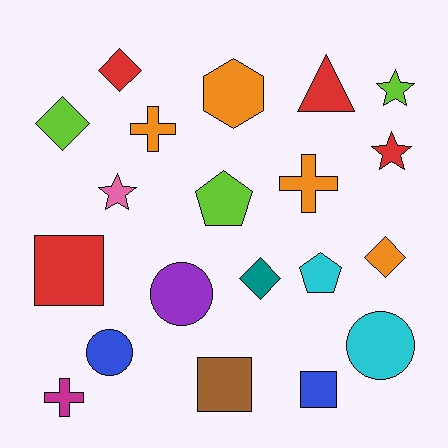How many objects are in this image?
There are 20 objects.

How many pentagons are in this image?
There are 2 pentagons.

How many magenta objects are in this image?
There is 1 magenta object.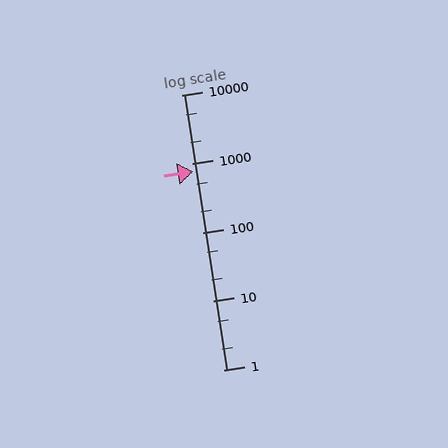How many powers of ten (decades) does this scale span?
The scale spans 4 decades, from 1 to 10000.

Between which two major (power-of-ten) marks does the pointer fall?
The pointer is between 100 and 1000.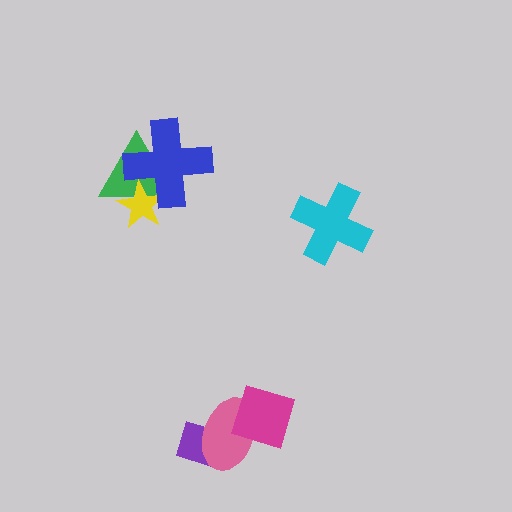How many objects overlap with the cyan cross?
0 objects overlap with the cyan cross.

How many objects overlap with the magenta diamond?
1 object overlaps with the magenta diamond.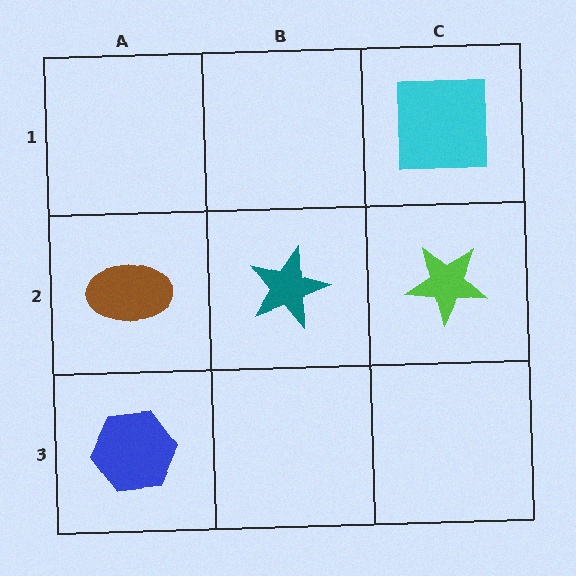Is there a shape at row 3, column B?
No, that cell is empty.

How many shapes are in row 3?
1 shape.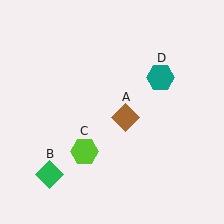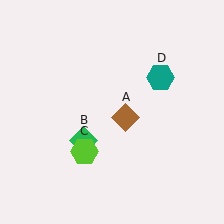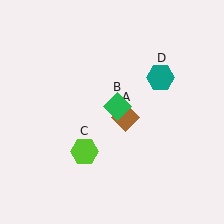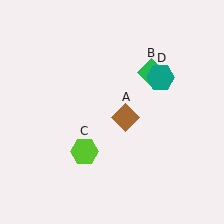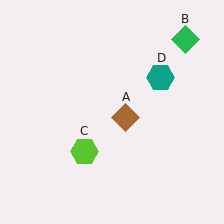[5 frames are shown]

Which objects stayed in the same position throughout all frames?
Brown diamond (object A) and lime hexagon (object C) and teal hexagon (object D) remained stationary.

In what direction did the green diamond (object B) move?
The green diamond (object B) moved up and to the right.